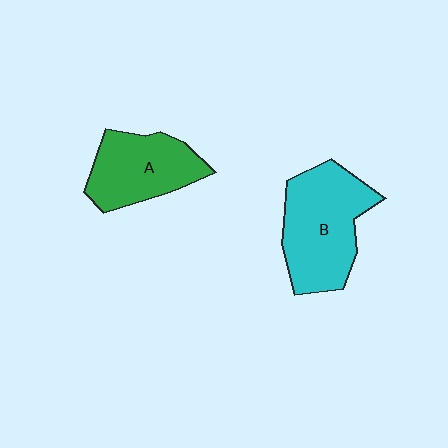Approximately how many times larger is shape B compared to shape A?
Approximately 1.3 times.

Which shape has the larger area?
Shape B (cyan).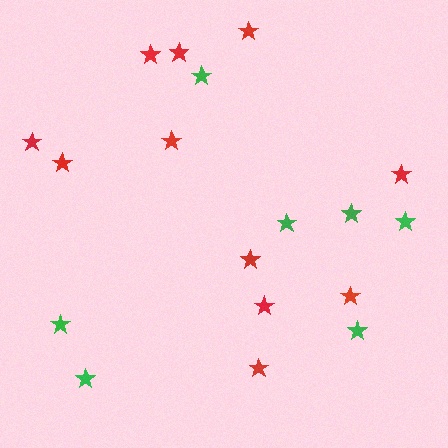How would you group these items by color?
There are 2 groups: one group of red stars (11) and one group of green stars (7).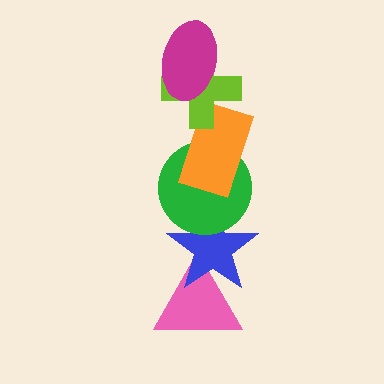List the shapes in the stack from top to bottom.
From top to bottom: the magenta ellipse, the lime cross, the orange rectangle, the green circle, the blue star, the pink triangle.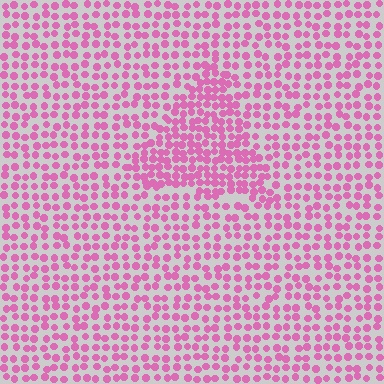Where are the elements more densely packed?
The elements are more densely packed inside the triangle boundary.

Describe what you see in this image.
The image contains small pink elements arranged at two different densities. A triangle-shaped region is visible where the elements are more densely packed than the surrounding area.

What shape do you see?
I see a triangle.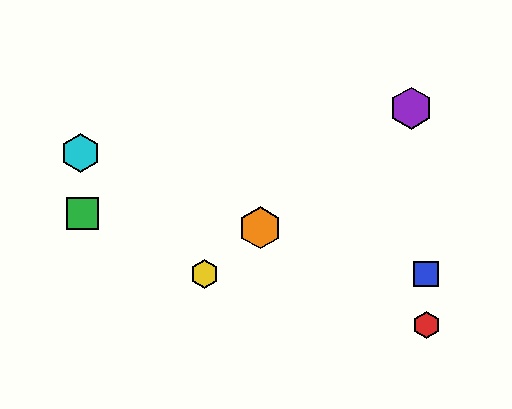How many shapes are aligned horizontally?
2 shapes (the blue square, the yellow hexagon) are aligned horizontally.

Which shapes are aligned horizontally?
The blue square, the yellow hexagon are aligned horizontally.